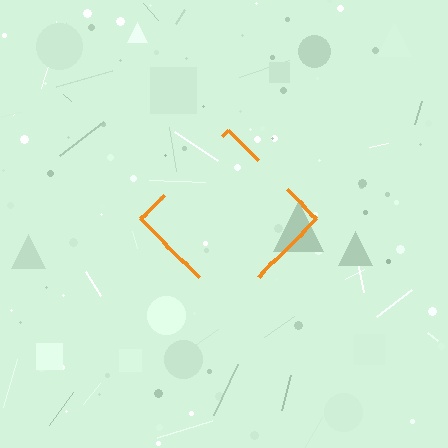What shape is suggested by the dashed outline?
The dashed outline suggests a diamond.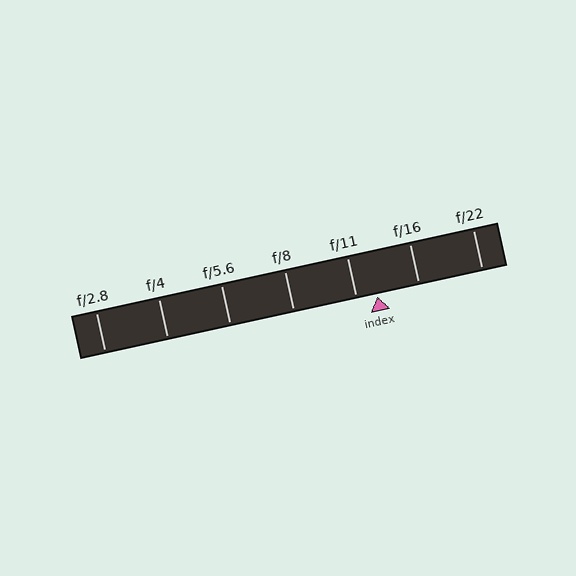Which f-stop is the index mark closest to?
The index mark is closest to f/11.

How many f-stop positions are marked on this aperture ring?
There are 7 f-stop positions marked.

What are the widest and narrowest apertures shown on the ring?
The widest aperture shown is f/2.8 and the narrowest is f/22.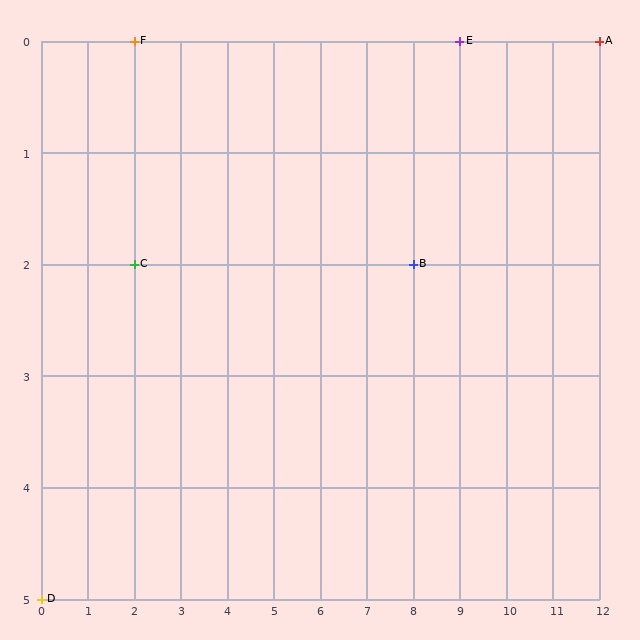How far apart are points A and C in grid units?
Points A and C are 10 columns and 2 rows apart (about 10.2 grid units diagonally).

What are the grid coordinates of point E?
Point E is at grid coordinates (9, 0).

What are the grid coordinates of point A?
Point A is at grid coordinates (12, 0).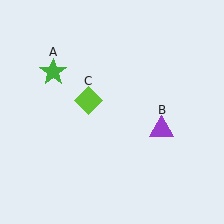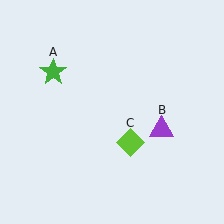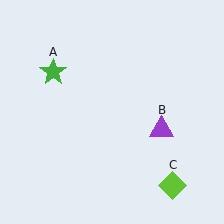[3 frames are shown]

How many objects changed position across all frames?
1 object changed position: lime diamond (object C).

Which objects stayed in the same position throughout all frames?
Green star (object A) and purple triangle (object B) remained stationary.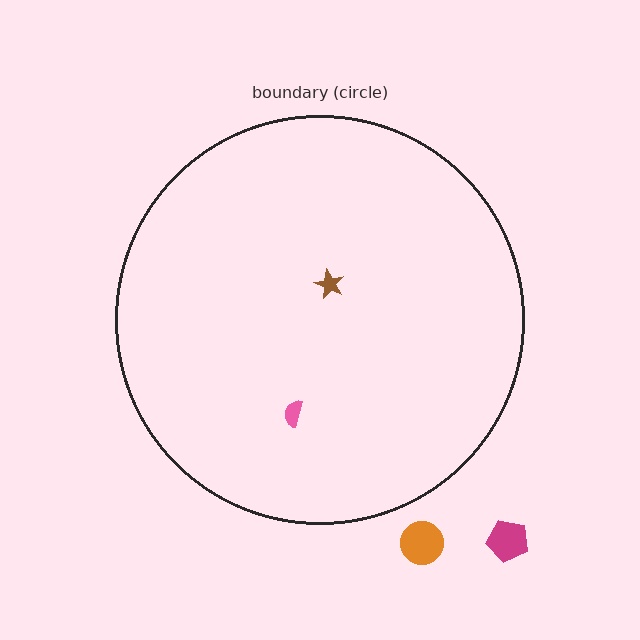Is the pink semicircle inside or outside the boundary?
Inside.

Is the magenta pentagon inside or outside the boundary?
Outside.